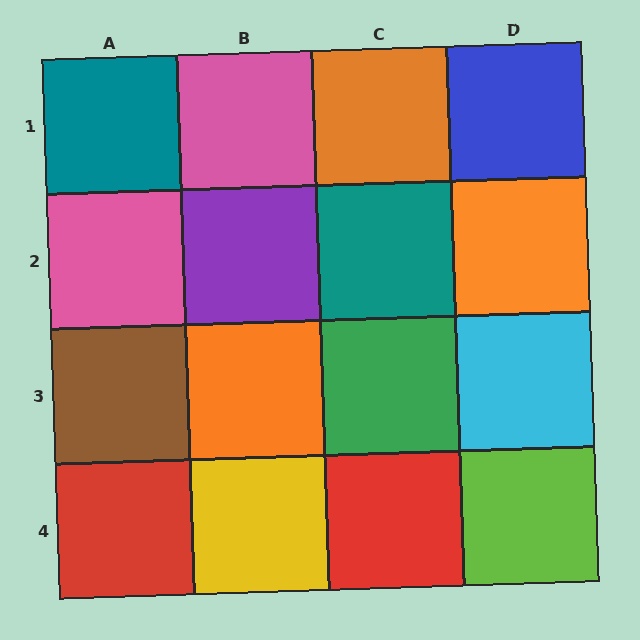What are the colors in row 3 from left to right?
Brown, orange, green, cyan.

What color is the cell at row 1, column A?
Teal.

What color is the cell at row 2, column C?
Teal.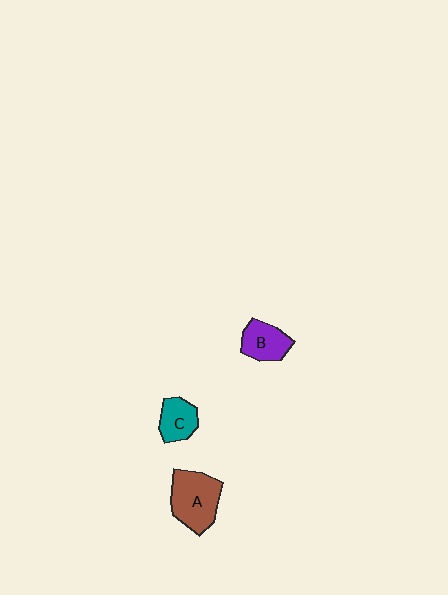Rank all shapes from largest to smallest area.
From largest to smallest: A (brown), B (purple), C (teal).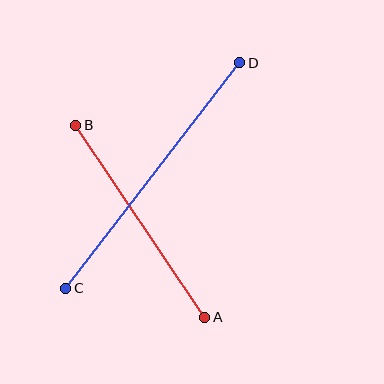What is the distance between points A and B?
The distance is approximately 231 pixels.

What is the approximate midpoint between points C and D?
The midpoint is at approximately (153, 176) pixels.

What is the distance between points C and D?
The distance is approximately 285 pixels.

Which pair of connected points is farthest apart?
Points C and D are farthest apart.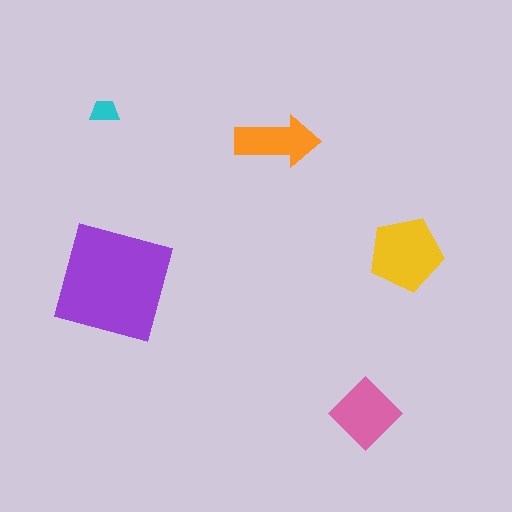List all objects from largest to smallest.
The purple square, the yellow pentagon, the pink diamond, the orange arrow, the cyan trapezoid.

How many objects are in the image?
There are 5 objects in the image.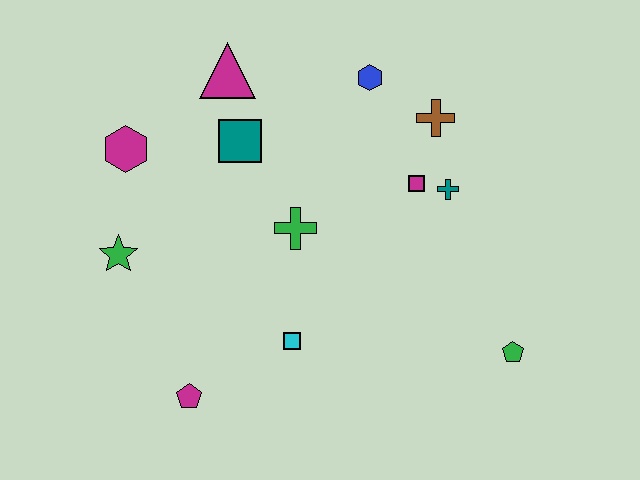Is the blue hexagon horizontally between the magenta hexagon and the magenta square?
Yes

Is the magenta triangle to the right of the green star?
Yes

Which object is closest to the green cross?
The teal square is closest to the green cross.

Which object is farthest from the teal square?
The green pentagon is farthest from the teal square.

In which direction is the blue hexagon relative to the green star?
The blue hexagon is to the right of the green star.